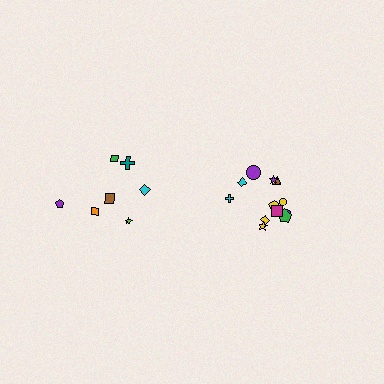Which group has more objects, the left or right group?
The right group.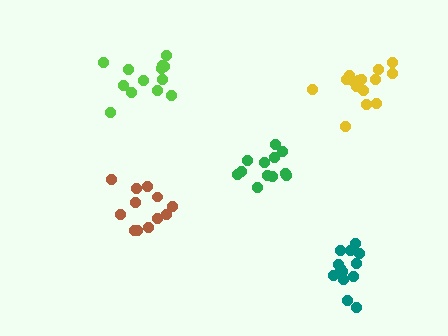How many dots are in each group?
Group 1: 12 dots, Group 2: 12 dots, Group 3: 13 dots, Group 4: 15 dots, Group 5: 13 dots (65 total).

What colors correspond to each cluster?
The clusters are colored: green, brown, teal, yellow, lime.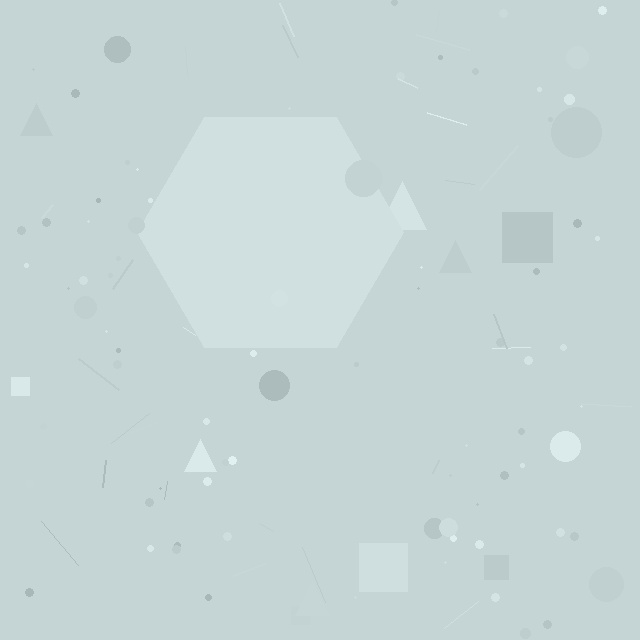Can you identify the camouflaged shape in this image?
The camouflaged shape is a hexagon.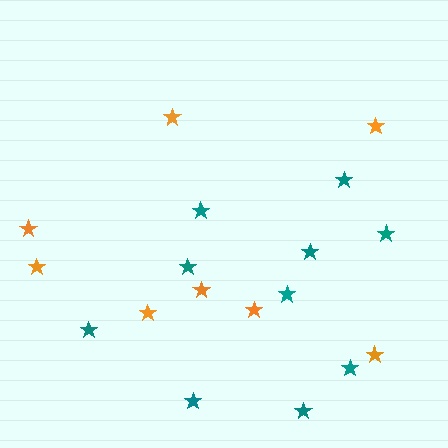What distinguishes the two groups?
There are 2 groups: one group of orange stars (8) and one group of teal stars (10).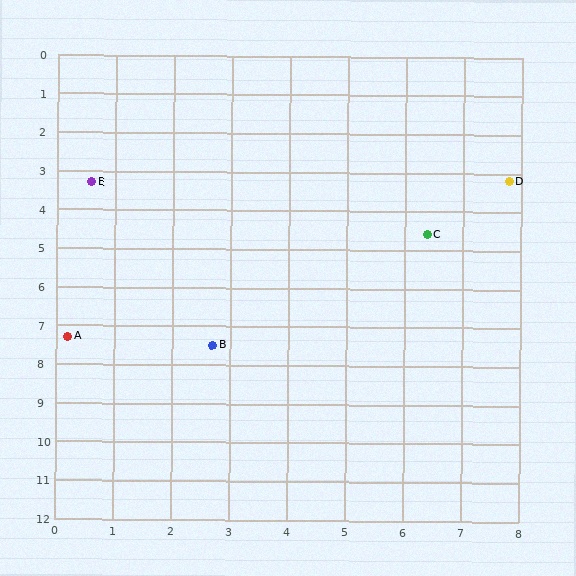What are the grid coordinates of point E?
Point E is at approximately (0.6, 3.3).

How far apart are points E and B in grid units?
Points E and B are about 4.7 grid units apart.